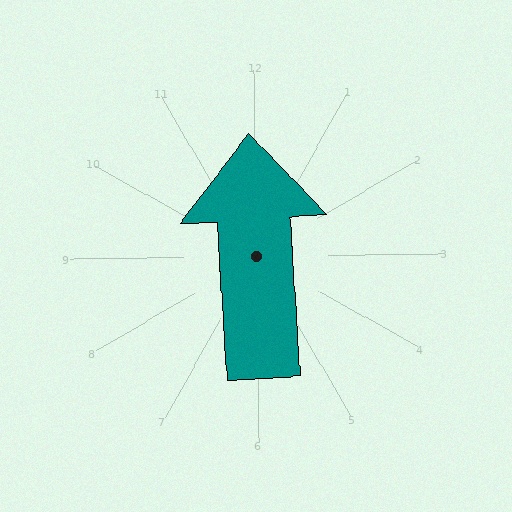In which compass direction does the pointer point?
North.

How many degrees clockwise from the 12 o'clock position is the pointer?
Approximately 357 degrees.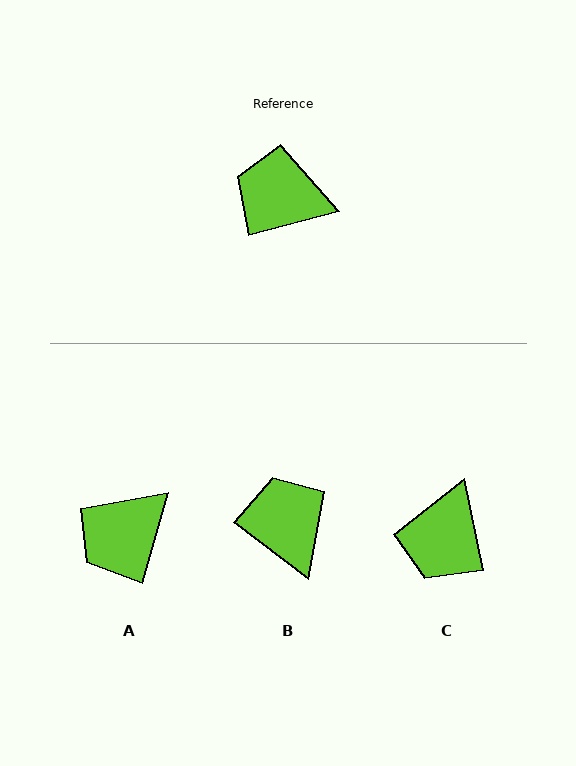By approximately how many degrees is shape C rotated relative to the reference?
Approximately 87 degrees counter-clockwise.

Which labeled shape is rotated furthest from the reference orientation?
C, about 87 degrees away.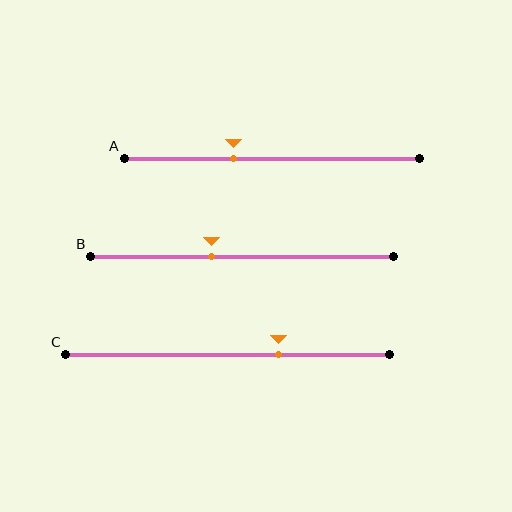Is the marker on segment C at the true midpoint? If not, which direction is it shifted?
No, the marker on segment C is shifted to the right by about 16% of the segment length.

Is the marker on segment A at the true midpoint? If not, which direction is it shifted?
No, the marker on segment A is shifted to the left by about 13% of the segment length.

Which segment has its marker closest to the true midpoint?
Segment B has its marker closest to the true midpoint.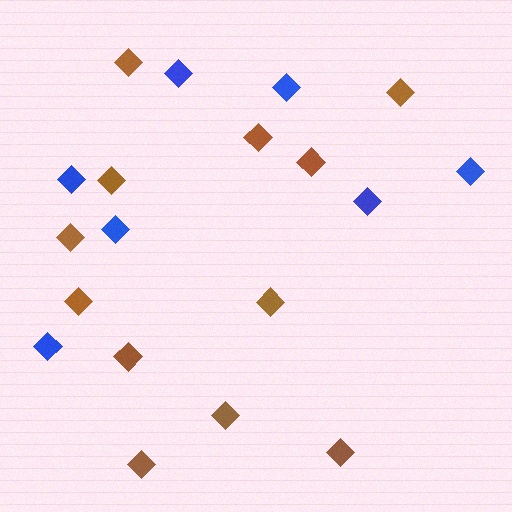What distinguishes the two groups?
There are 2 groups: one group of brown diamonds (12) and one group of blue diamonds (7).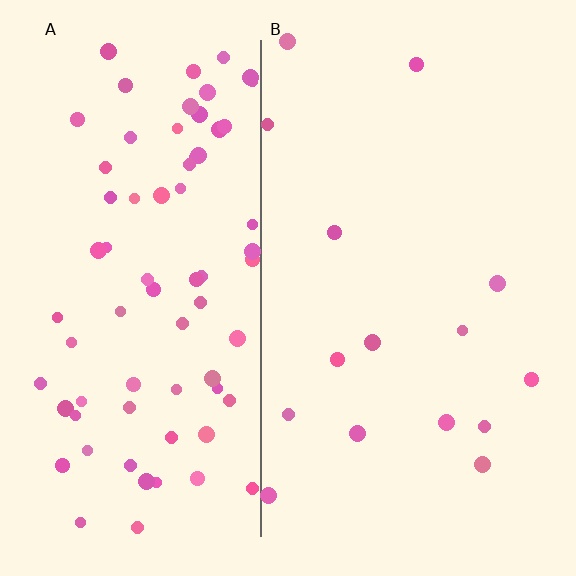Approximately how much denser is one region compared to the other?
Approximately 4.9× — region A over region B.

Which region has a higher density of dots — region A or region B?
A (the left).